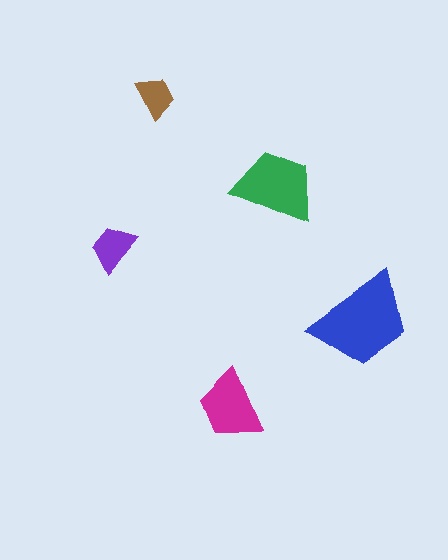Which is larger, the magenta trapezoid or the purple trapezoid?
The magenta one.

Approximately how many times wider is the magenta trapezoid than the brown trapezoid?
About 1.5 times wider.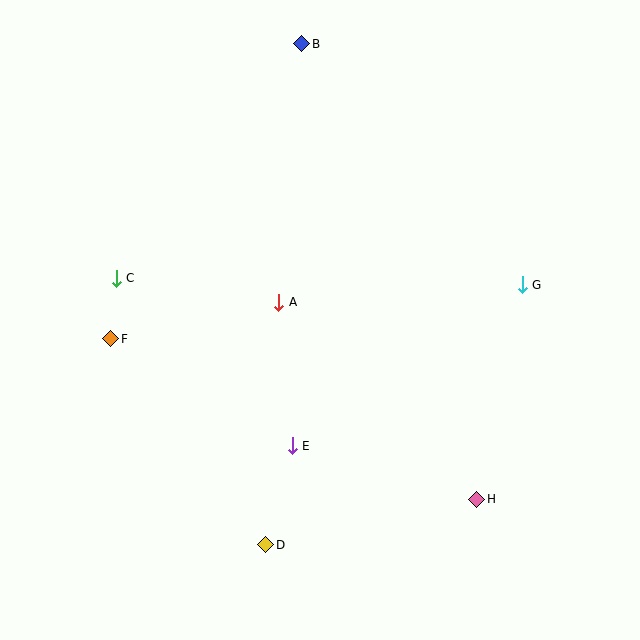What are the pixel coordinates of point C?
Point C is at (116, 278).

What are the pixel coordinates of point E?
Point E is at (292, 446).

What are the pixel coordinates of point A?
Point A is at (279, 302).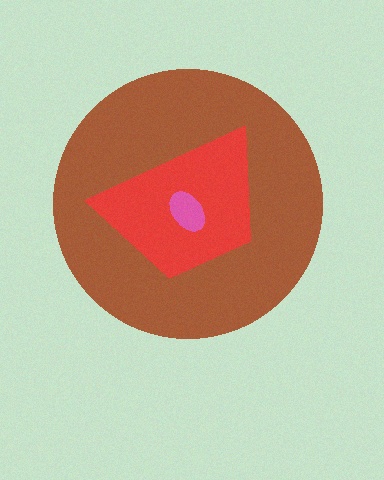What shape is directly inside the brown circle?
The red trapezoid.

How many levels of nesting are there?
3.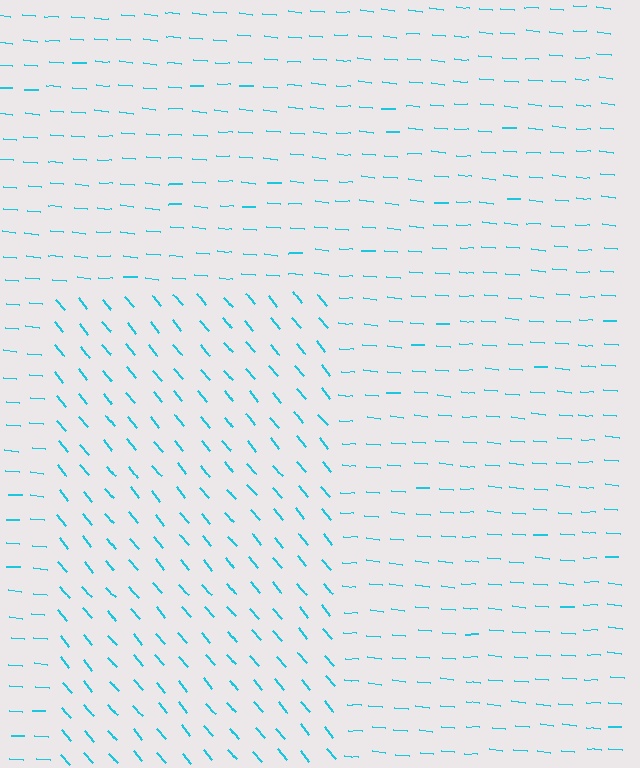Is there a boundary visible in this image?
Yes, there is a texture boundary formed by a change in line orientation.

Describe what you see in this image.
The image is filled with small cyan line segments. A rectangle region in the image has lines oriented differently from the surrounding lines, creating a visible texture boundary.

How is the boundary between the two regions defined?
The boundary is defined purely by a change in line orientation (approximately 45 degrees difference). All lines are the same color and thickness.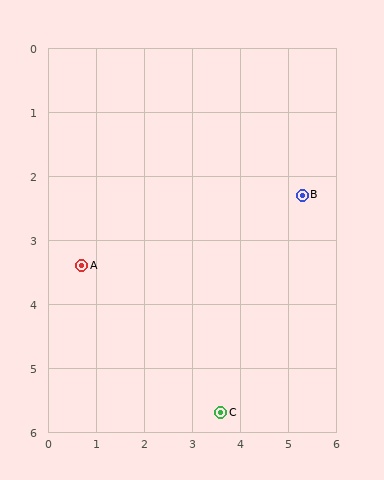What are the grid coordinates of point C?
Point C is at approximately (3.6, 5.7).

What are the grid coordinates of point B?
Point B is at approximately (5.3, 2.3).